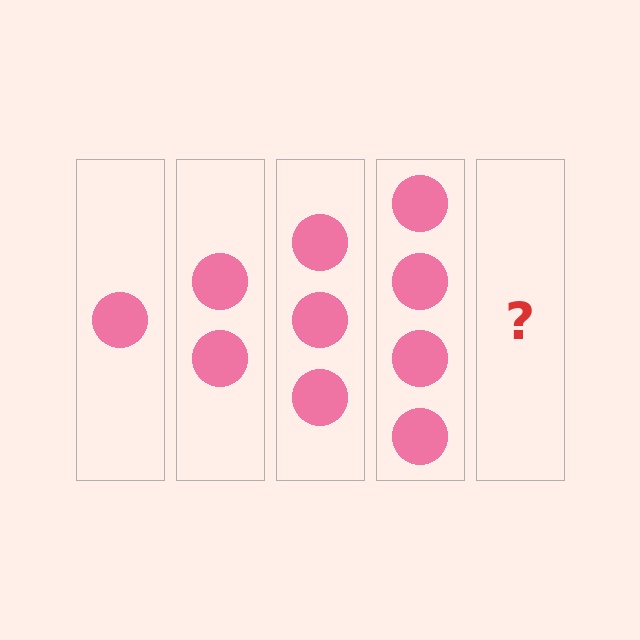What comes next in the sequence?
The next element should be 5 circles.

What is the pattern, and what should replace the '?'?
The pattern is that each step adds one more circle. The '?' should be 5 circles.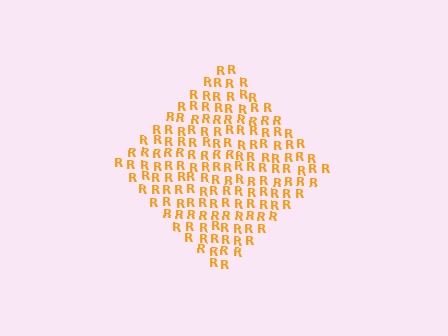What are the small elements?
The small elements are letter R's.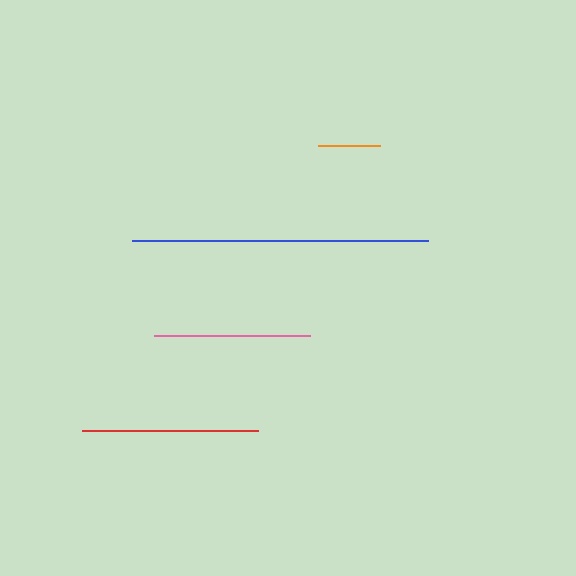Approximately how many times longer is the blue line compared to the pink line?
The blue line is approximately 1.9 times the length of the pink line.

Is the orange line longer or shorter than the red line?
The red line is longer than the orange line.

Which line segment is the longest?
The blue line is the longest at approximately 295 pixels.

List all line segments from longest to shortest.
From longest to shortest: blue, red, pink, orange.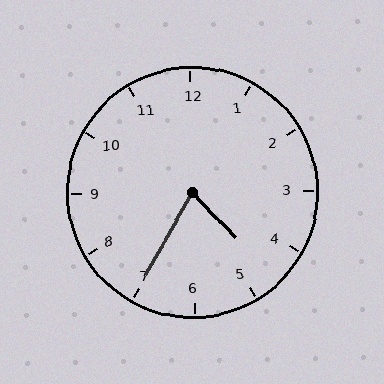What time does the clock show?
4:35.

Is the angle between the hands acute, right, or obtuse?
It is acute.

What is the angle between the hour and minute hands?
Approximately 72 degrees.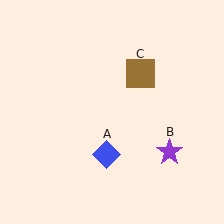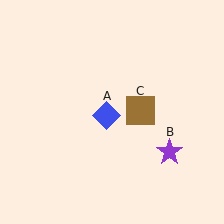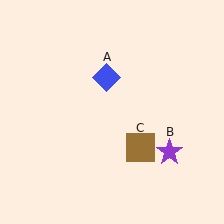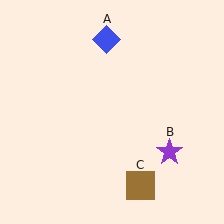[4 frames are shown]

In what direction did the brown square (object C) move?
The brown square (object C) moved down.